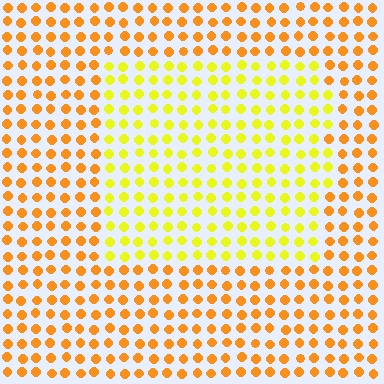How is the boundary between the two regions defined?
The boundary is defined purely by a slight shift in hue (about 32 degrees). Spacing, size, and orientation are identical on both sides.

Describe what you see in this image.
The image is filled with small orange elements in a uniform arrangement. A rectangle-shaped region is visible where the elements are tinted to a slightly different hue, forming a subtle color boundary.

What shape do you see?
I see a rectangle.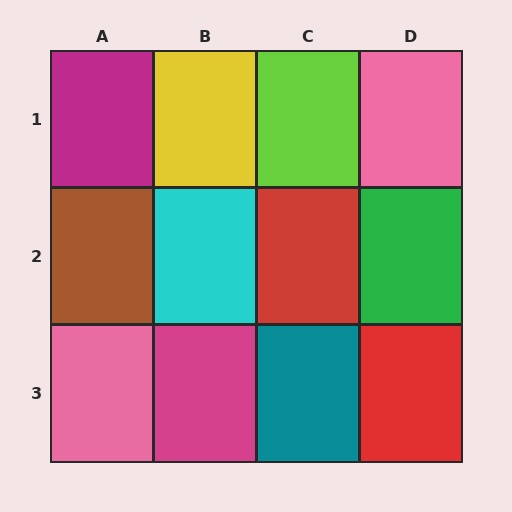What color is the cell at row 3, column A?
Pink.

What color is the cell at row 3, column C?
Teal.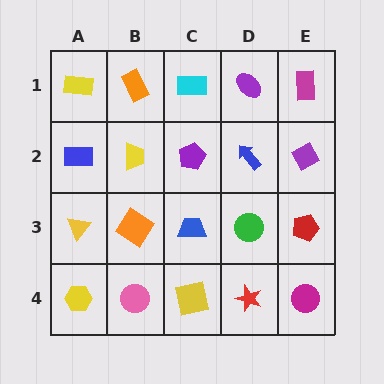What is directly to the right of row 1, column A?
An orange rectangle.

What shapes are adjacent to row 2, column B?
An orange rectangle (row 1, column B), an orange diamond (row 3, column B), a blue rectangle (row 2, column A), a purple pentagon (row 2, column C).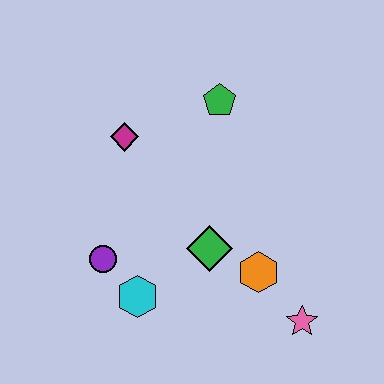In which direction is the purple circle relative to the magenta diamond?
The purple circle is below the magenta diamond.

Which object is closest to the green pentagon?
The magenta diamond is closest to the green pentagon.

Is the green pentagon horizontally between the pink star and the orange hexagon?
No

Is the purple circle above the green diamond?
No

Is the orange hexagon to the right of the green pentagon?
Yes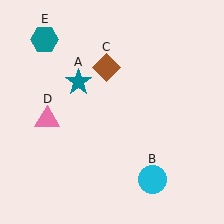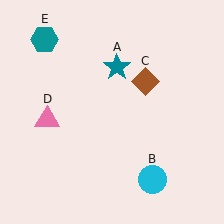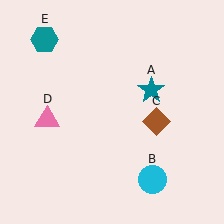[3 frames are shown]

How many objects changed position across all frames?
2 objects changed position: teal star (object A), brown diamond (object C).